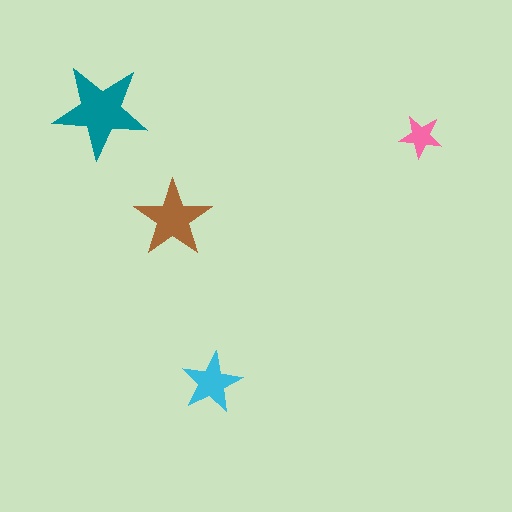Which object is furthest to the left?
The teal star is leftmost.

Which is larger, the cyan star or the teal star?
The teal one.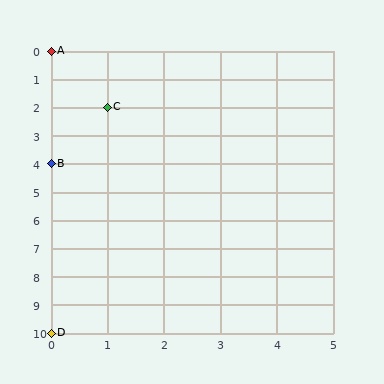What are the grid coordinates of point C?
Point C is at grid coordinates (1, 2).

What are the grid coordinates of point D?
Point D is at grid coordinates (0, 10).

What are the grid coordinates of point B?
Point B is at grid coordinates (0, 4).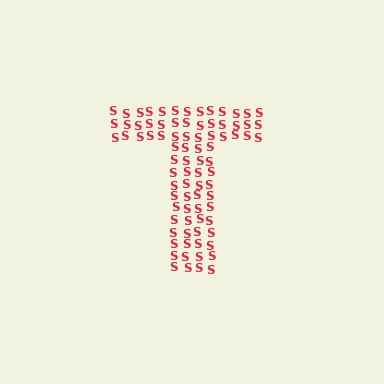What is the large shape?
The large shape is the letter T.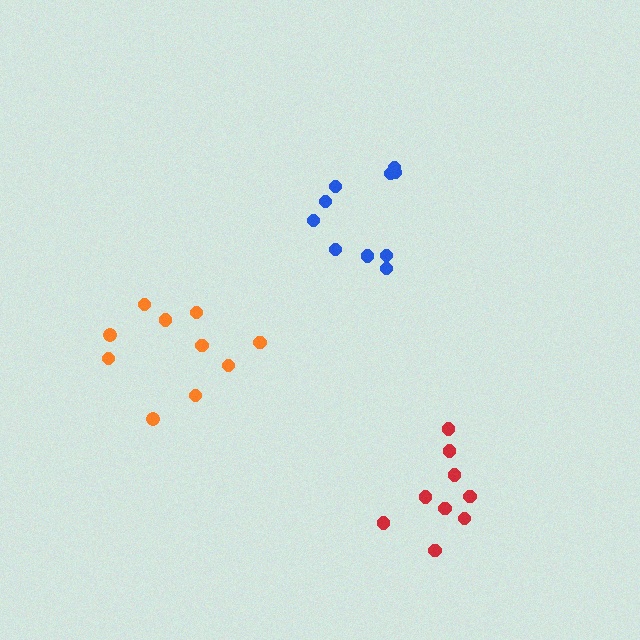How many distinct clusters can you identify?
There are 3 distinct clusters.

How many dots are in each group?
Group 1: 10 dots, Group 2: 9 dots, Group 3: 10 dots (29 total).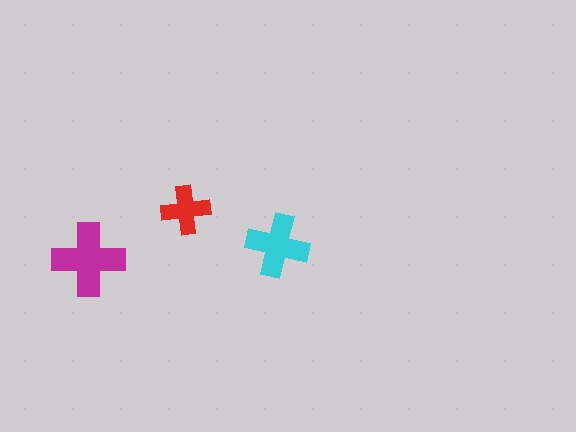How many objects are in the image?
There are 3 objects in the image.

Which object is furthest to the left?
The magenta cross is leftmost.